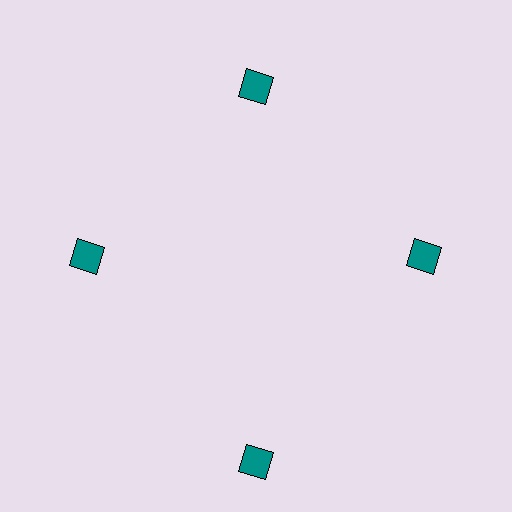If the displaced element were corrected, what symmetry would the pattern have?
It would have 4-fold rotational symmetry — the pattern would map onto itself every 90 degrees.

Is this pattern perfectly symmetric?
No. The 4 teal diamonds are arranged in a ring, but one element near the 6 o'clock position is pushed outward from the center, breaking the 4-fold rotational symmetry.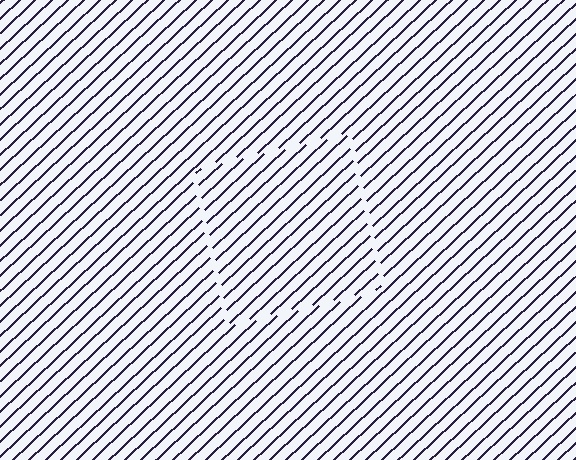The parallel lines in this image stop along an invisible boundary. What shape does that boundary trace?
An illusory square. The interior of the shape contains the same grating, shifted by half a period — the contour is defined by the phase discontinuity where line-ends from the inner and outer gratings abut.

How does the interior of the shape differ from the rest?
The interior of the shape contains the same grating, shifted by half a period — the contour is defined by the phase discontinuity where line-ends from the inner and outer gratings abut.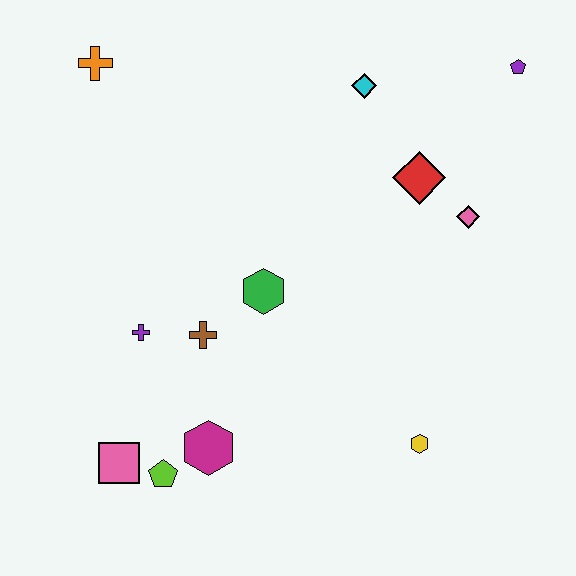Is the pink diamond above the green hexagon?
Yes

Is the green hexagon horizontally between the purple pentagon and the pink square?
Yes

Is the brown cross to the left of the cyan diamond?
Yes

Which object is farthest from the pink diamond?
The pink square is farthest from the pink diamond.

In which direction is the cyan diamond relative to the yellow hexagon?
The cyan diamond is above the yellow hexagon.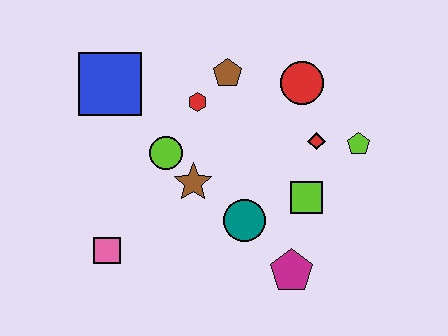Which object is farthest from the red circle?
The pink square is farthest from the red circle.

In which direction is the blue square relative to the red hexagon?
The blue square is to the left of the red hexagon.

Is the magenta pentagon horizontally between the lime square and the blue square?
Yes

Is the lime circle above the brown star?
Yes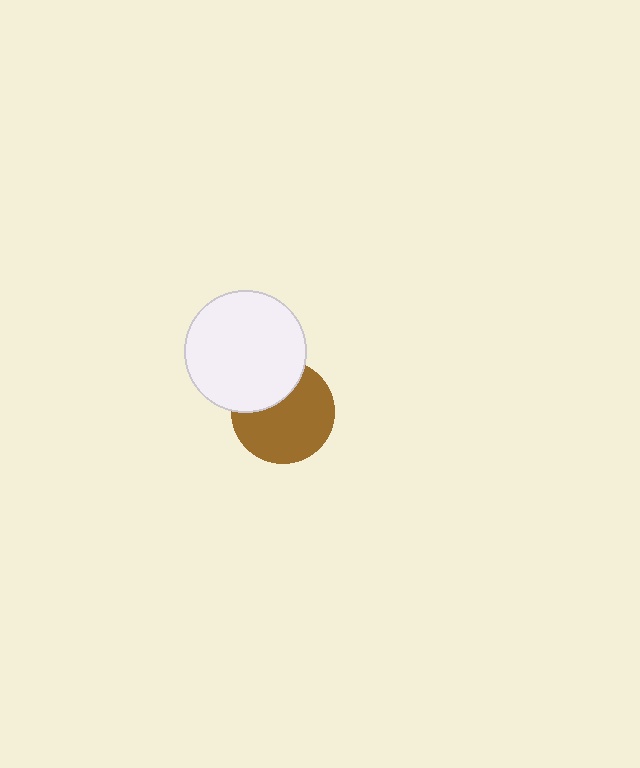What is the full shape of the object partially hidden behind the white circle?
The partially hidden object is a brown circle.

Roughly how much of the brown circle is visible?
Most of it is visible (roughly 69%).